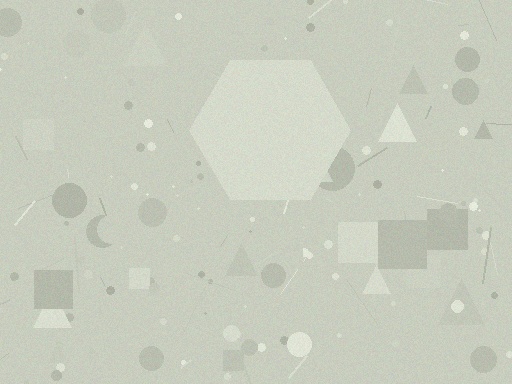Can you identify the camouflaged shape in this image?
The camouflaged shape is a hexagon.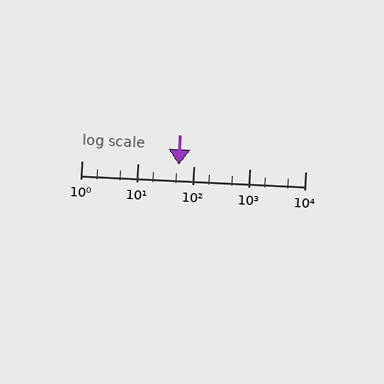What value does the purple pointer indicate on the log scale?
The pointer indicates approximately 54.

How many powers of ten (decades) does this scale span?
The scale spans 4 decades, from 1 to 10000.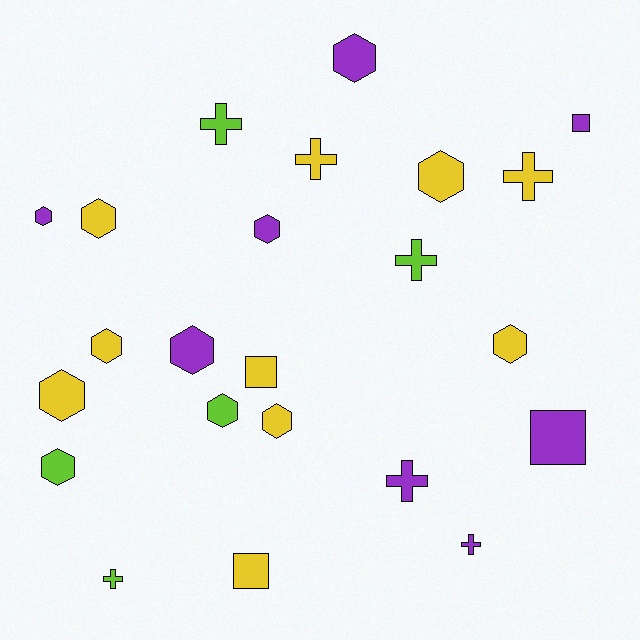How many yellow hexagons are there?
There are 6 yellow hexagons.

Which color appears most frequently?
Yellow, with 10 objects.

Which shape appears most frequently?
Hexagon, with 12 objects.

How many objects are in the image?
There are 23 objects.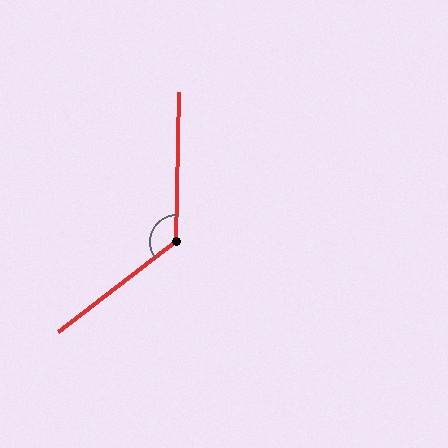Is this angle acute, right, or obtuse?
It is obtuse.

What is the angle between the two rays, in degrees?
Approximately 129 degrees.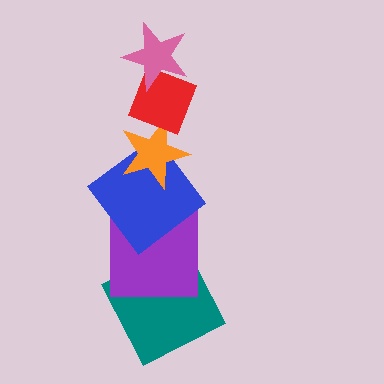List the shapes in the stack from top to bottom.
From top to bottom: the pink star, the red diamond, the orange star, the blue diamond, the purple square, the teal square.